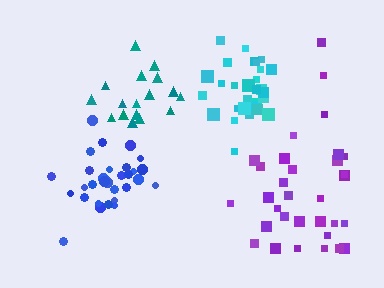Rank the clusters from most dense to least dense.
cyan, blue, teal, purple.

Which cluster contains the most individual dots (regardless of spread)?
Purple (32).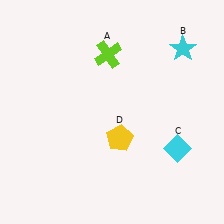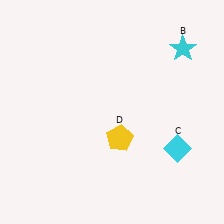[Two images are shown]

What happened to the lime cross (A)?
The lime cross (A) was removed in Image 2. It was in the top-left area of Image 1.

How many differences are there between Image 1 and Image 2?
There is 1 difference between the two images.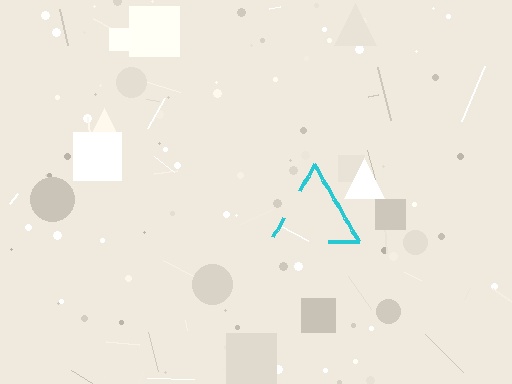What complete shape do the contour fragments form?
The contour fragments form a triangle.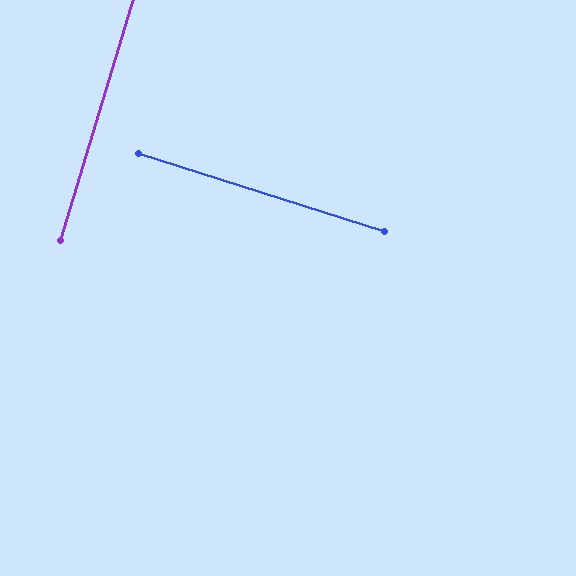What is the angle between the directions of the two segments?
Approximately 89 degrees.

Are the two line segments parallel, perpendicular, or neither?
Perpendicular — they meet at approximately 89°.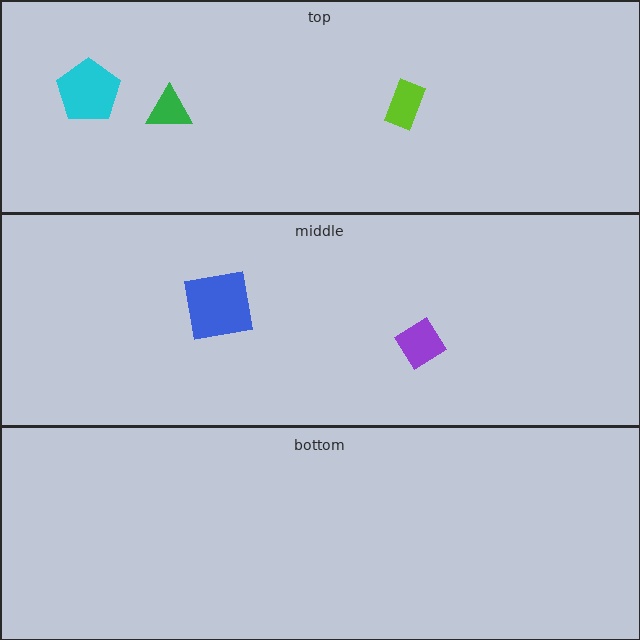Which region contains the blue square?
The middle region.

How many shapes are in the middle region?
2.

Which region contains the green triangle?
The top region.